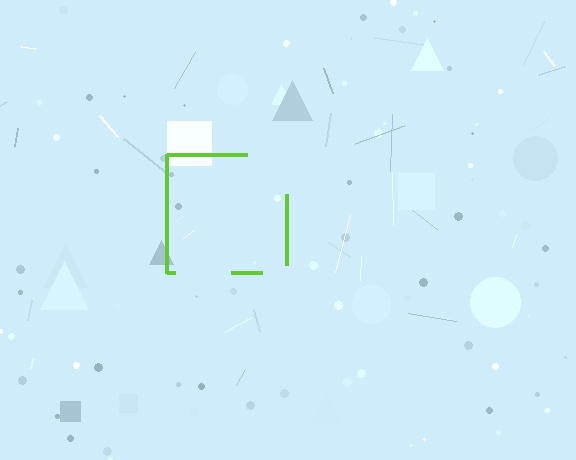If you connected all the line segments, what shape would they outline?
They would outline a square.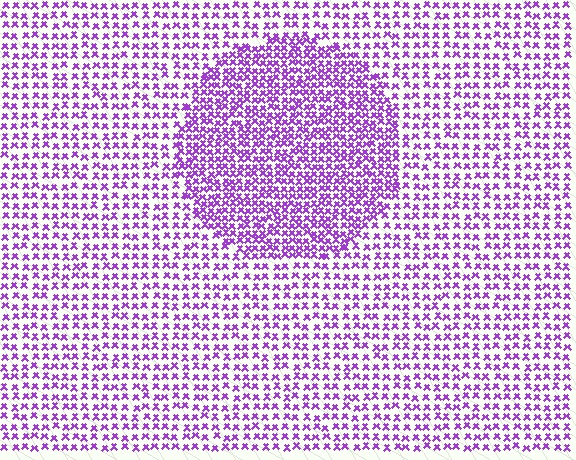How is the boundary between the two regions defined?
The boundary is defined by a change in element density (approximately 1.8x ratio). All elements are the same color, size, and shape.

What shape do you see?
I see a circle.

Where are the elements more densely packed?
The elements are more densely packed inside the circle boundary.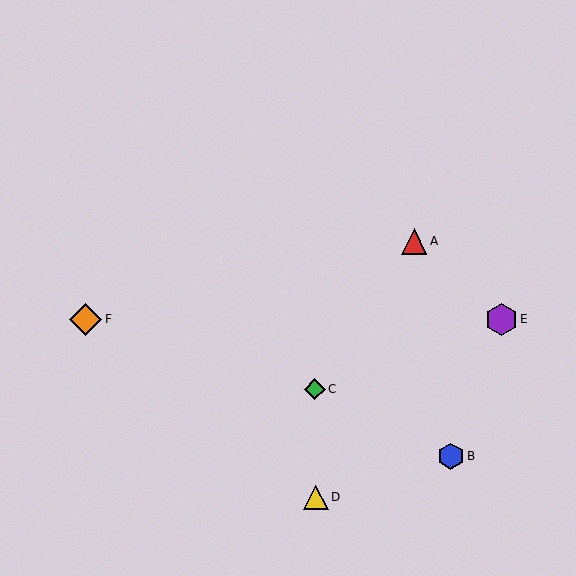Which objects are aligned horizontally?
Objects E, F are aligned horizontally.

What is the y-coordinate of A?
Object A is at y≈241.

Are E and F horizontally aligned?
Yes, both are at y≈319.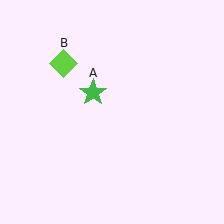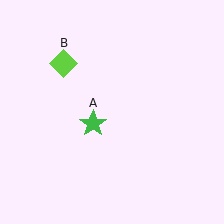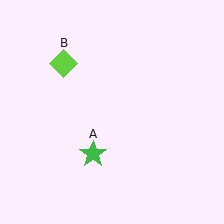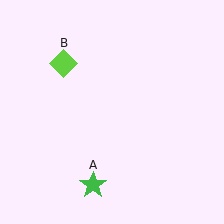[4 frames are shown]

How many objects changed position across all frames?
1 object changed position: green star (object A).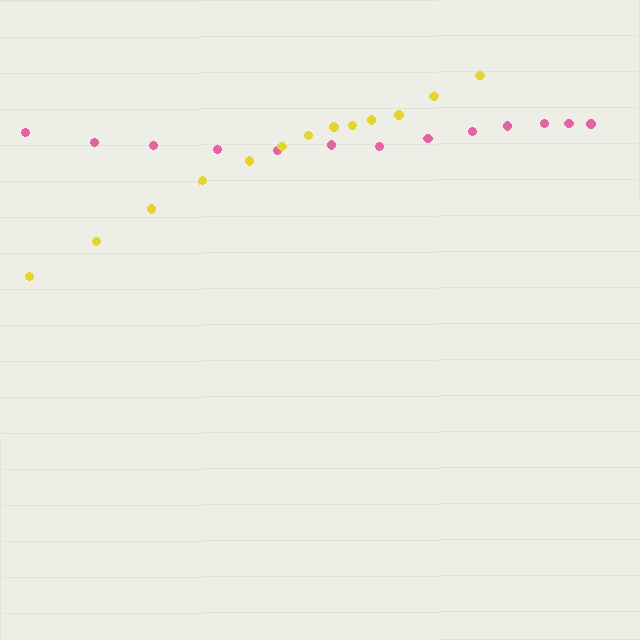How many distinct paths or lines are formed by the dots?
There are 2 distinct paths.